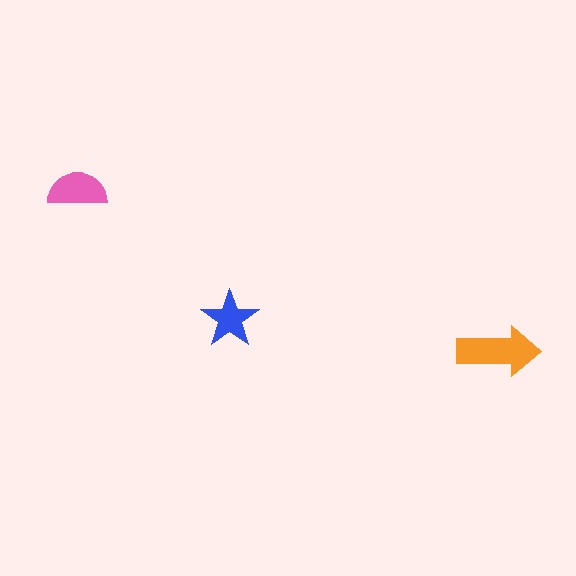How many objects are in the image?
There are 3 objects in the image.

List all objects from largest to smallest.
The orange arrow, the pink semicircle, the blue star.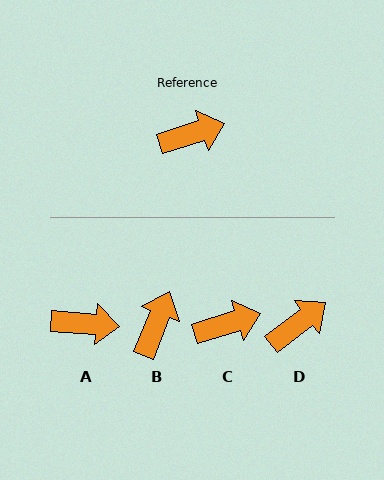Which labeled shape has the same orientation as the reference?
C.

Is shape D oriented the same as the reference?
No, it is off by about 20 degrees.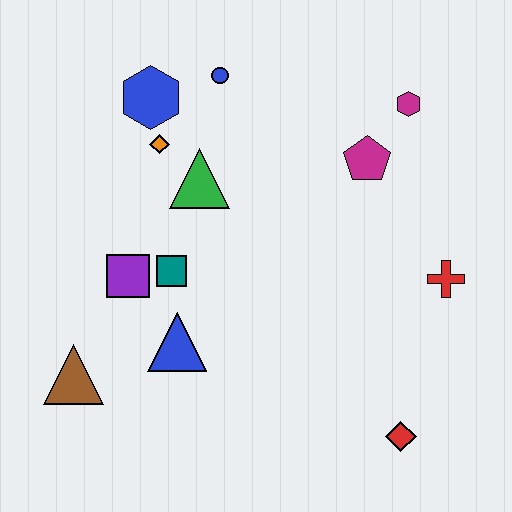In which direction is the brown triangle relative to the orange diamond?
The brown triangle is below the orange diamond.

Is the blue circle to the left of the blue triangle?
No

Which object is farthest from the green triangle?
The red diamond is farthest from the green triangle.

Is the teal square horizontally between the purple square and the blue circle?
Yes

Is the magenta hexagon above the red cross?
Yes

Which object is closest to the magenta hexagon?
The magenta pentagon is closest to the magenta hexagon.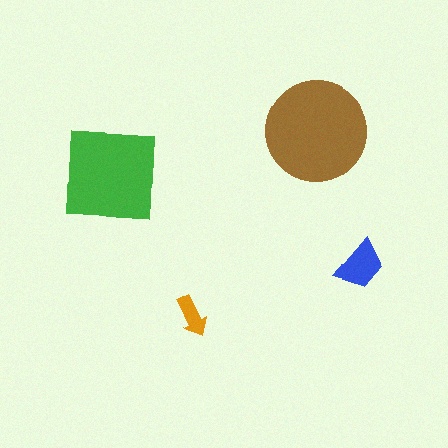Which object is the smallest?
The orange arrow.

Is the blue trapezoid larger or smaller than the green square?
Smaller.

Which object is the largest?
The brown circle.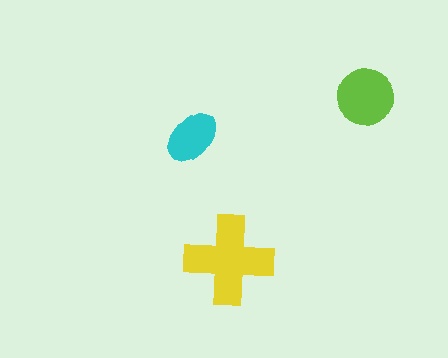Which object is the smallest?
The cyan ellipse.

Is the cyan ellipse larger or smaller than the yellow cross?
Smaller.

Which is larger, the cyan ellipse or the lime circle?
The lime circle.